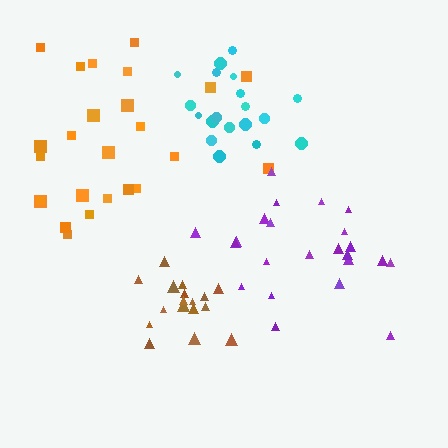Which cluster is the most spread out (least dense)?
Orange.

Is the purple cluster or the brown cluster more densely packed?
Brown.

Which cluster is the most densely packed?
Brown.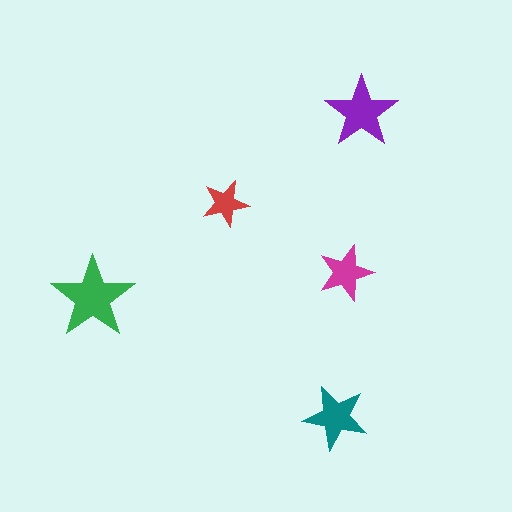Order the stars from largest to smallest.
the green one, the purple one, the teal one, the magenta one, the red one.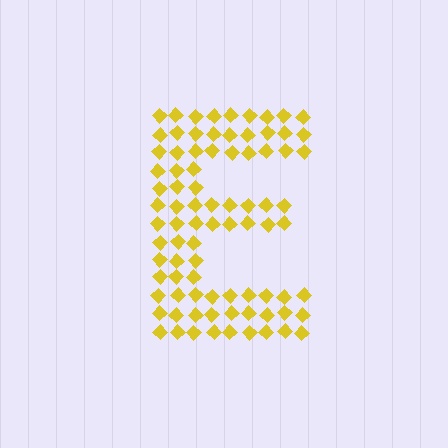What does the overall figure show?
The overall figure shows the letter E.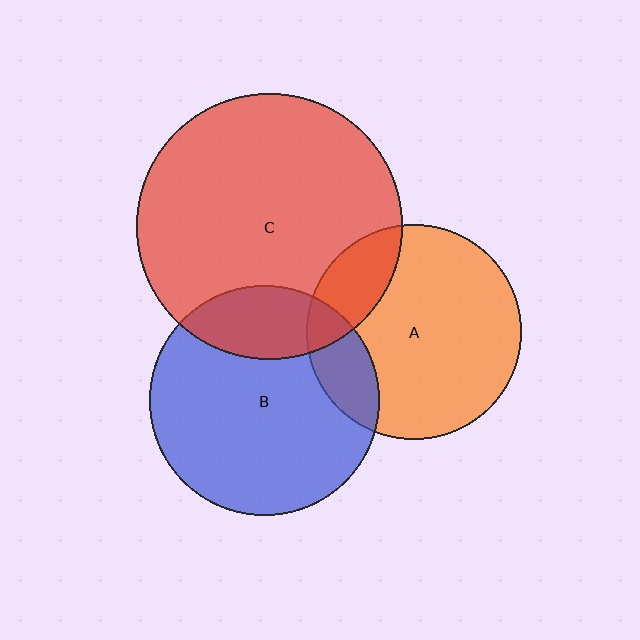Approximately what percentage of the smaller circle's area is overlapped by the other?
Approximately 20%.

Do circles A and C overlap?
Yes.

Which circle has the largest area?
Circle C (red).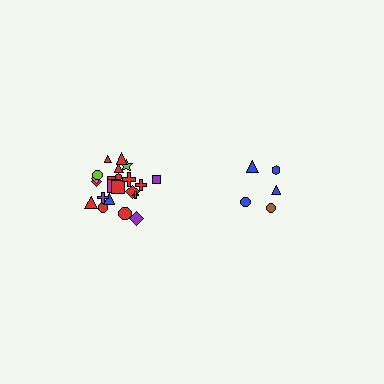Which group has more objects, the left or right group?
The left group.